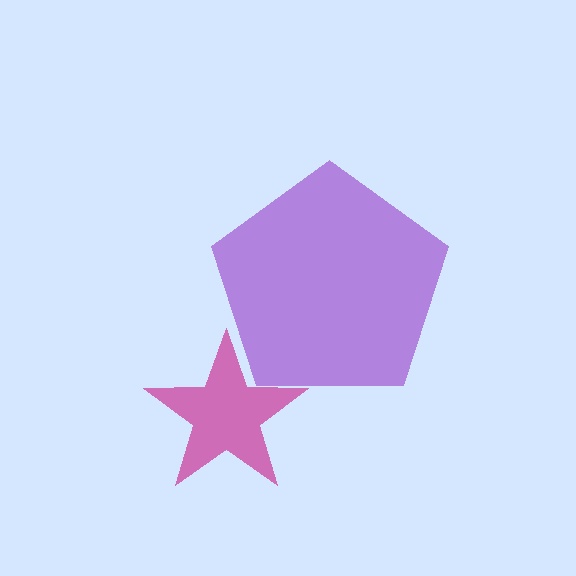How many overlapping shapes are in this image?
There are 2 overlapping shapes in the image.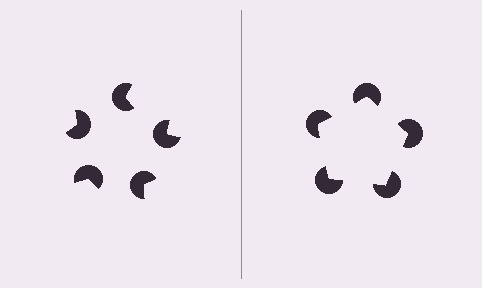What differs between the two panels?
The pac-man discs are positioned identically on both sides; only the wedge orientations differ. On the right they align to a pentagon; on the left they are misaligned.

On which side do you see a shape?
An illusory pentagon appears on the right side. On the left side the wedge cuts are rotated, so no coherent shape forms.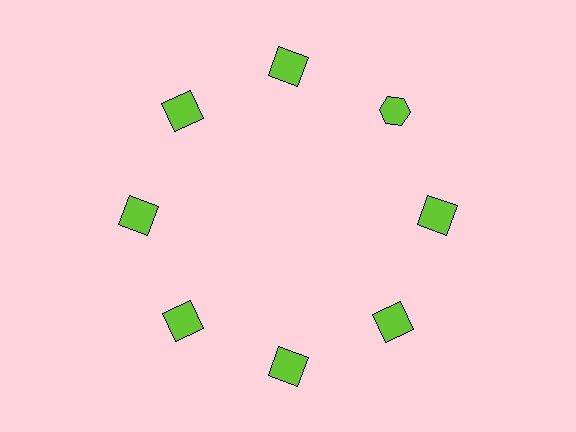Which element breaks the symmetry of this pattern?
The lime hexagon at roughly the 2 o'clock position breaks the symmetry. All other shapes are lime squares.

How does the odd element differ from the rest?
It has a different shape: hexagon instead of square.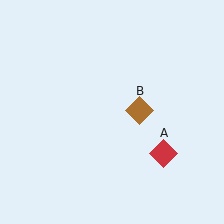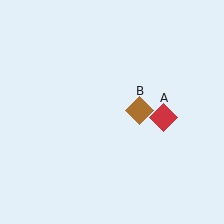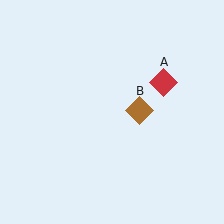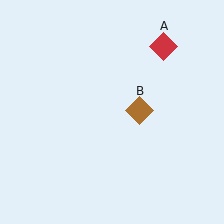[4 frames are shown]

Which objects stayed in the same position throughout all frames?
Brown diamond (object B) remained stationary.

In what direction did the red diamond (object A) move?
The red diamond (object A) moved up.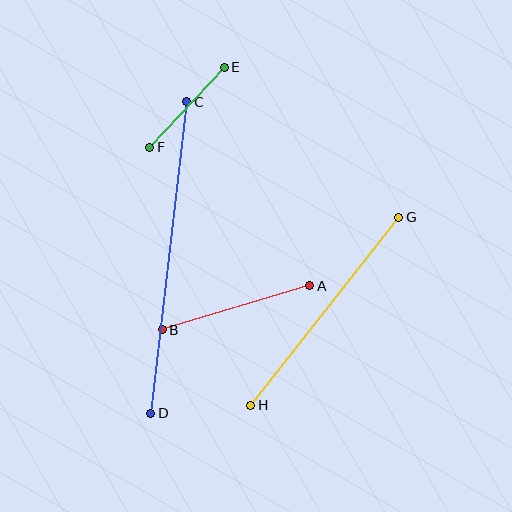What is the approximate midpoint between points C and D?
The midpoint is at approximately (169, 258) pixels.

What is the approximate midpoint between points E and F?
The midpoint is at approximately (187, 107) pixels.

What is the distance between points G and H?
The distance is approximately 240 pixels.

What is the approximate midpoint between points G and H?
The midpoint is at approximately (325, 311) pixels.